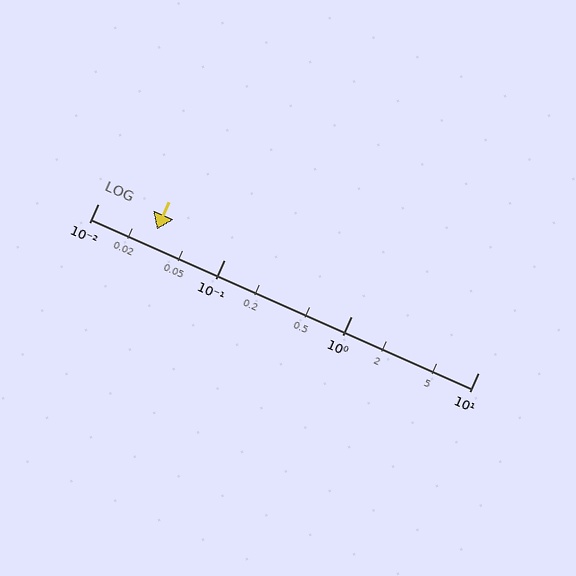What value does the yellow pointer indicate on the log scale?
The pointer indicates approximately 0.029.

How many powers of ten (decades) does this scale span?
The scale spans 3 decades, from 0.01 to 10.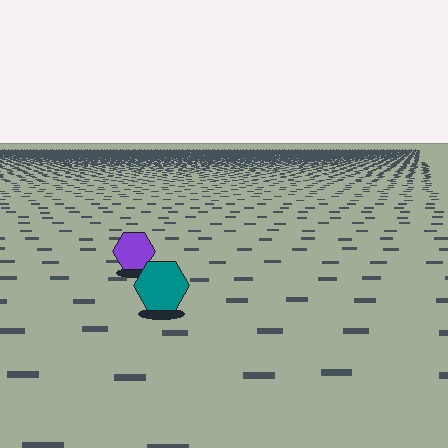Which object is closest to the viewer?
The teal hexagon is closest. The texture marks near it are larger and more spread out.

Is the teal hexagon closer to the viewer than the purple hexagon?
Yes. The teal hexagon is closer — you can tell from the texture gradient: the ground texture is coarser near it.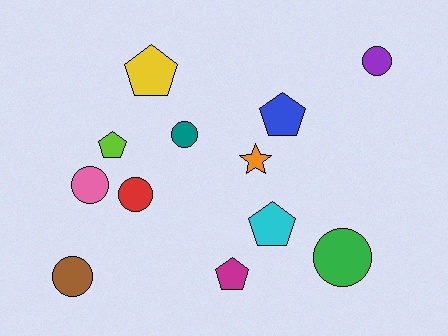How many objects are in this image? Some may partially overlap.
There are 12 objects.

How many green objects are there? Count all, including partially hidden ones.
There is 1 green object.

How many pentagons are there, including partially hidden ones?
There are 5 pentagons.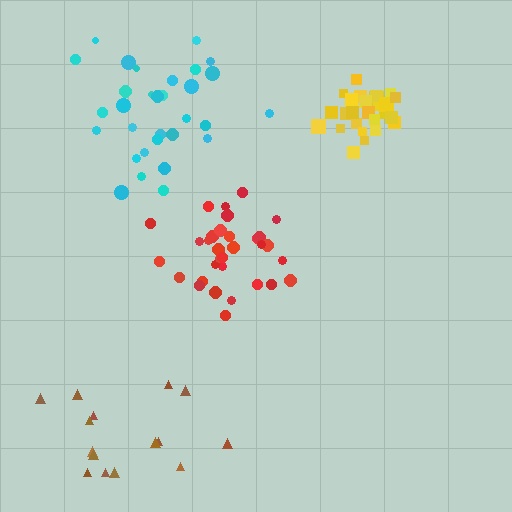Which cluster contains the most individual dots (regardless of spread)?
Red (32).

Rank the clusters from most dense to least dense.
yellow, red, cyan, brown.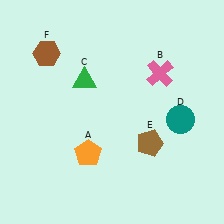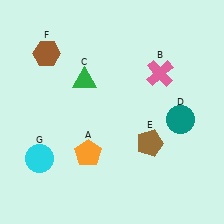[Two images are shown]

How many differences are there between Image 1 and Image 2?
There is 1 difference between the two images.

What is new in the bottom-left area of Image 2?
A cyan circle (G) was added in the bottom-left area of Image 2.